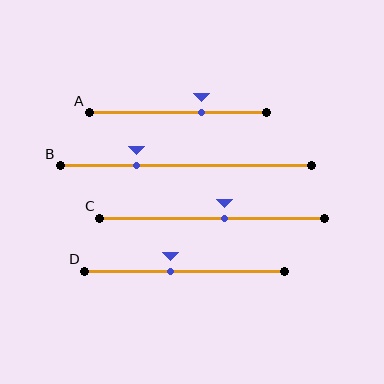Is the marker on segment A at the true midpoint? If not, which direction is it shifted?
No, the marker on segment A is shifted to the right by about 13% of the segment length.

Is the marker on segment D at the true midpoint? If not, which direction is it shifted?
No, the marker on segment D is shifted to the left by about 7% of the segment length.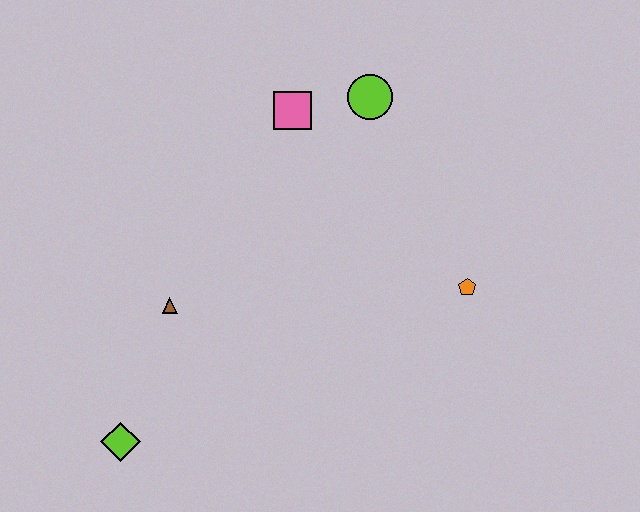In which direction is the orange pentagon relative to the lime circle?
The orange pentagon is below the lime circle.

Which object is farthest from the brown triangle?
The orange pentagon is farthest from the brown triangle.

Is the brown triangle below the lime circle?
Yes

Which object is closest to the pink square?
The lime circle is closest to the pink square.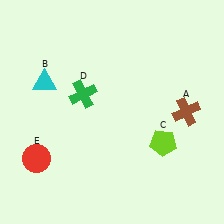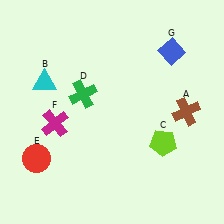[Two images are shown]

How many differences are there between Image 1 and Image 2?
There are 2 differences between the two images.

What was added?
A magenta cross (F), a blue diamond (G) were added in Image 2.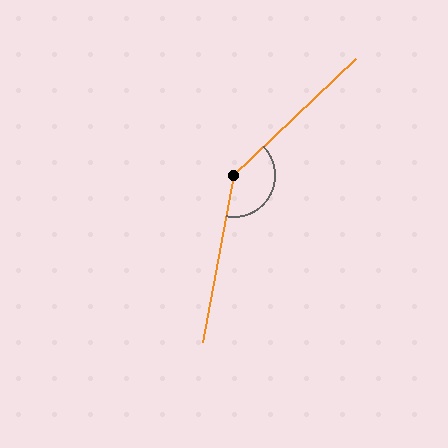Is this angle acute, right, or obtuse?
It is obtuse.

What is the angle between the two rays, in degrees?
Approximately 144 degrees.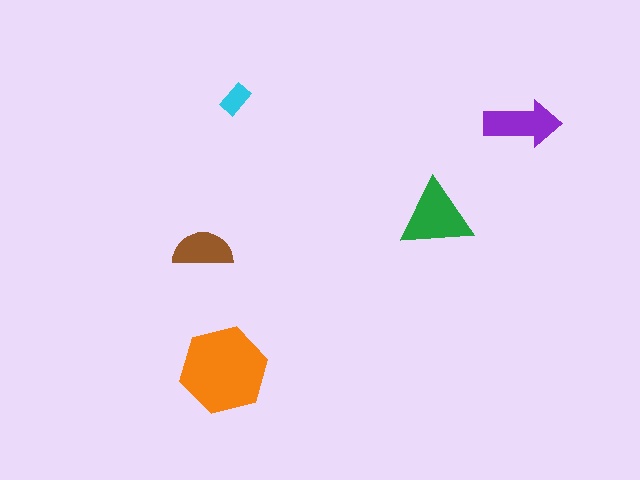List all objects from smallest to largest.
The cyan rectangle, the brown semicircle, the purple arrow, the green triangle, the orange hexagon.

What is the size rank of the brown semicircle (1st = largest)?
4th.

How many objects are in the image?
There are 5 objects in the image.